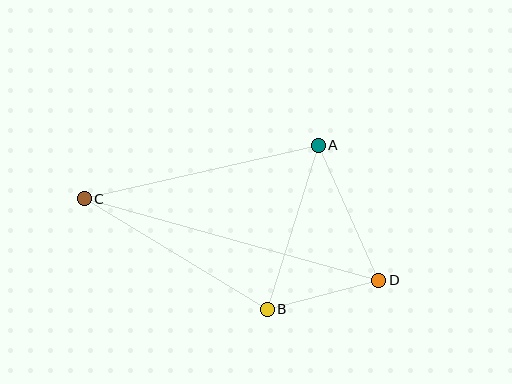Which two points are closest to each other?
Points B and D are closest to each other.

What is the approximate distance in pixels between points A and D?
The distance between A and D is approximately 148 pixels.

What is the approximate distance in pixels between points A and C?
The distance between A and C is approximately 240 pixels.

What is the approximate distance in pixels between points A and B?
The distance between A and B is approximately 172 pixels.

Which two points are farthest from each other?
Points C and D are farthest from each other.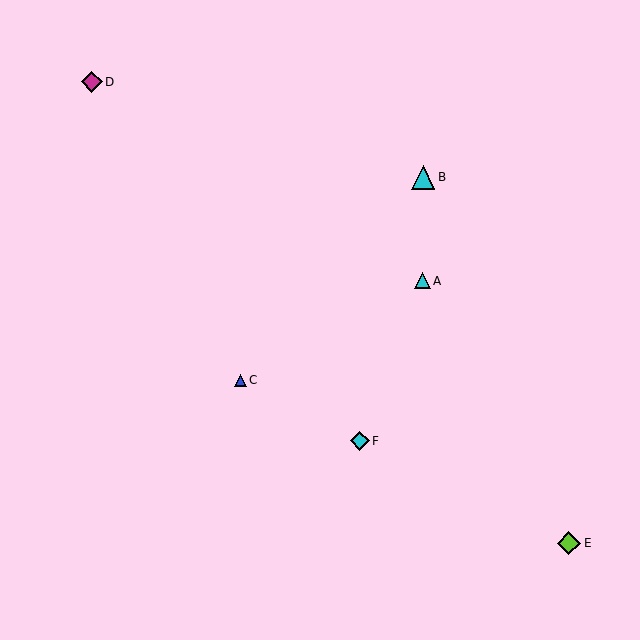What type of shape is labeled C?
Shape C is a blue triangle.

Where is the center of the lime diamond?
The center of the lime diamond is at (569, 543).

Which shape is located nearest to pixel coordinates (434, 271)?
The cyan triangle (labeled A) at (422, 281) is nearest to that location.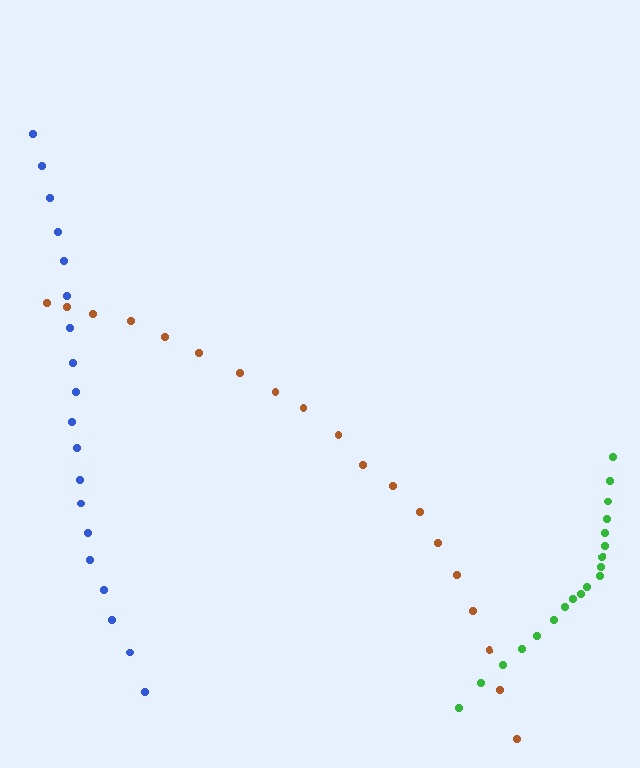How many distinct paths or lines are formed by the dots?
There are 3 distinct paths.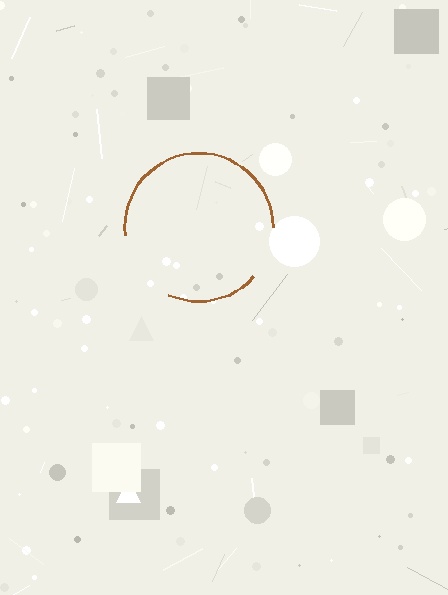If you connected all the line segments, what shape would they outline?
They would outline a circle.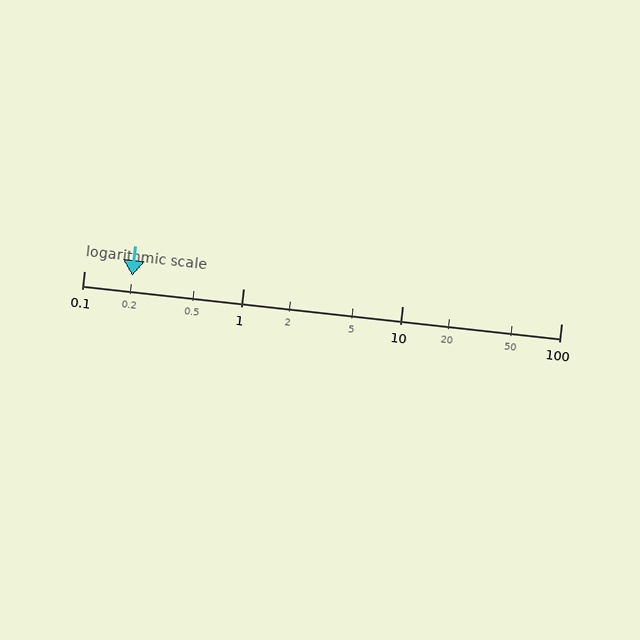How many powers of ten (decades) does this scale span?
The scale spans 3 decades, from 0.1 to 100.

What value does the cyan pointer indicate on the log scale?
The pointer indicates approximately 0.2.